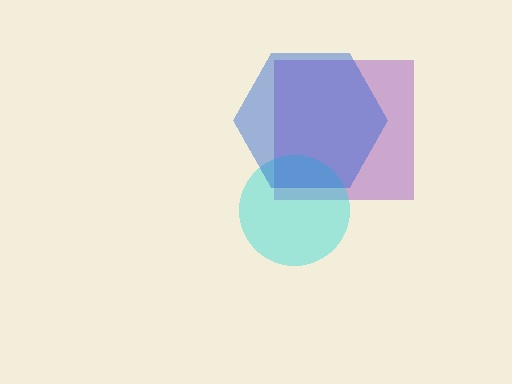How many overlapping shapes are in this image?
There are 3 overlapping shapes in the image.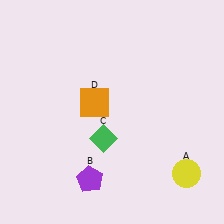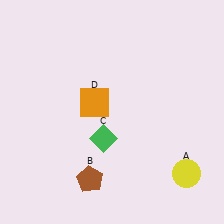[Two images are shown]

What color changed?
The pentagon (B) changed from purple in Image 1 to brown in Image 2.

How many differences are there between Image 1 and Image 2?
There is 1 difference between the two images.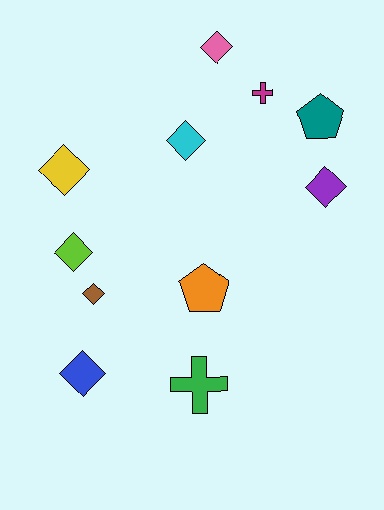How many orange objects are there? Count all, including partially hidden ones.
There is 1 orange object.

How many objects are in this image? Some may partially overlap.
There are 11 objects.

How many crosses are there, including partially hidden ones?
There are 2 crosses.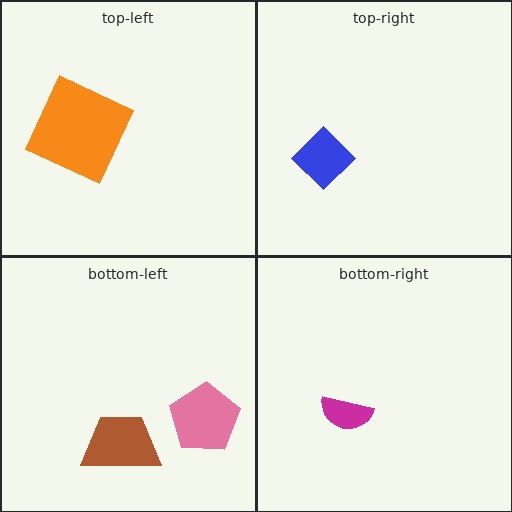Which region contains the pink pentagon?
The bottom-left region.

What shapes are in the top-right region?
The blue diamond.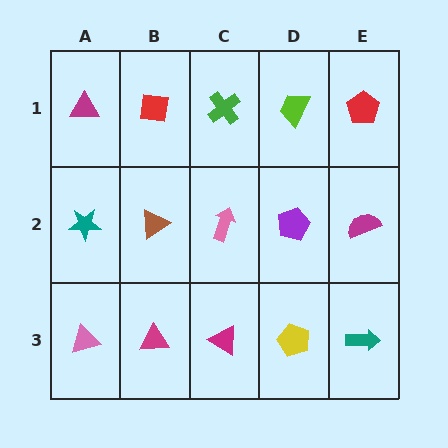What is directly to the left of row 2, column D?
A pink arrow.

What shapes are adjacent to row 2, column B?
A red square (row 1, column B), a magenta triangle (row 3, column B), a teal star (row 2, column A), a pink arrow (row 2, column C).